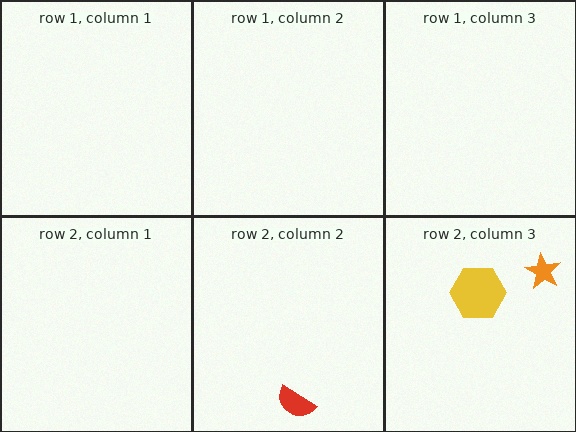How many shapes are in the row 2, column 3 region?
2.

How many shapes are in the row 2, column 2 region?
1.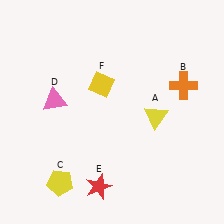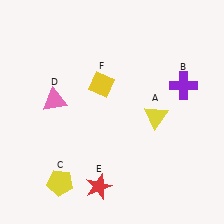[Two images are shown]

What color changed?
The cross (B) changed from orange in Image 1 to purple in Image 2.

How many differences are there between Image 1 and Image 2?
There is 1 difference between the two images.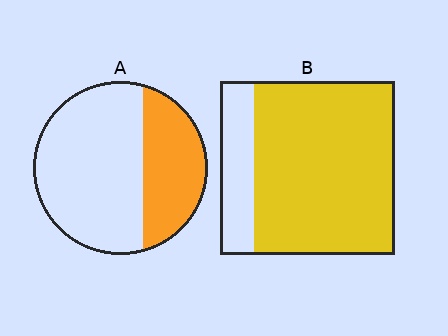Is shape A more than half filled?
No.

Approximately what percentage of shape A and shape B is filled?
A is approximately 35% and B is approximately 80%.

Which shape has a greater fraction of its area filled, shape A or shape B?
Shape B.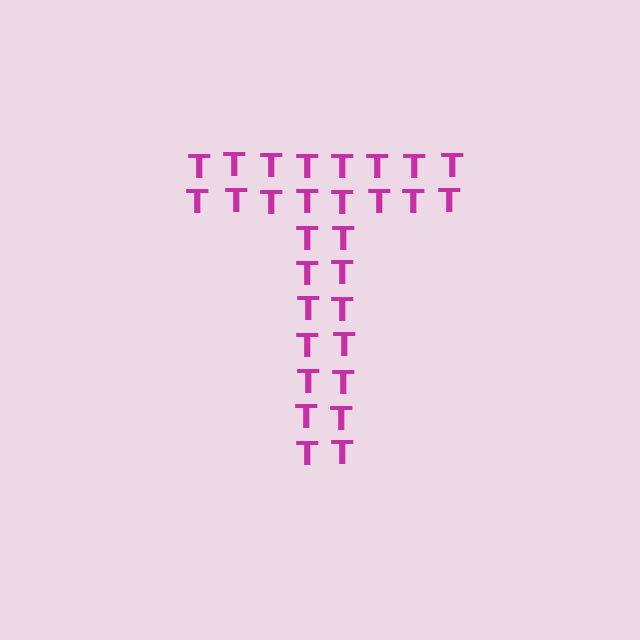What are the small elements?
The small elements are letter T's.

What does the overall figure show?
The overall figure shows the letter T.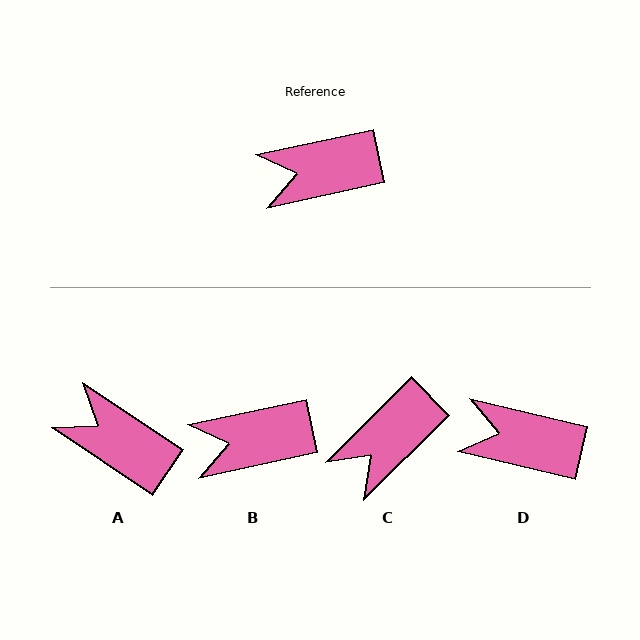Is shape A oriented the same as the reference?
No, it is off by about 46 degrees.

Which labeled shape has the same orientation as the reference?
B.